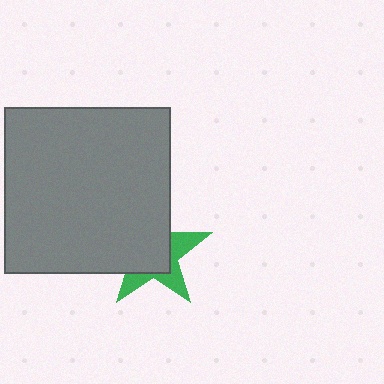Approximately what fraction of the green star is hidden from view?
Roughly 62% of the green star is hidden behind the gray square.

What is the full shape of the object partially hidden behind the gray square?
The partially hidden object is a green star.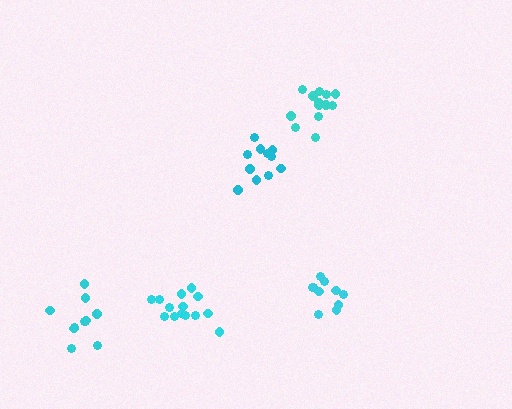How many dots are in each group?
Group 1: 11 dots, Group 2: 14 dots, Group 3: 13 dots, Group 4: 10 dots, Group 5: 11 dots (59 total).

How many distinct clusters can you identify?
There are 5 distinct clusters.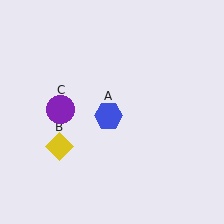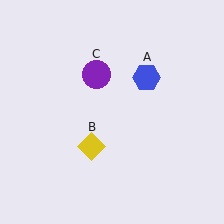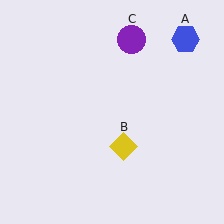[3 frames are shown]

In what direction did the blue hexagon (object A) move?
The blue hexagon (object A) moved up and to the right.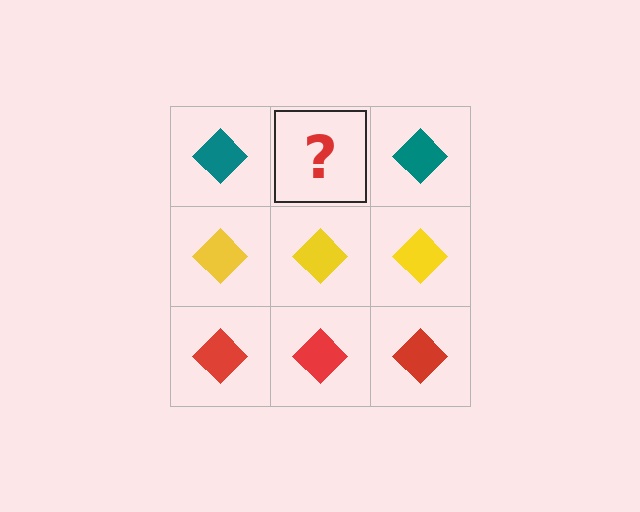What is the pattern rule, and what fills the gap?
The rule is that each row has a consistent color. The gap should be filled with a teal diamond.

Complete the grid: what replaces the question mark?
The question mark should be replaced with a teal diamond.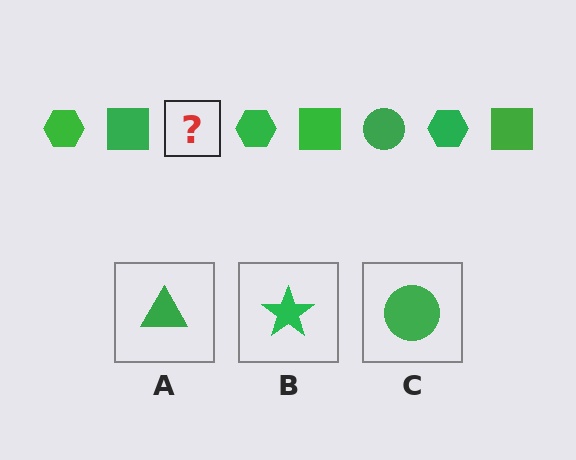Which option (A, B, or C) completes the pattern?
C.